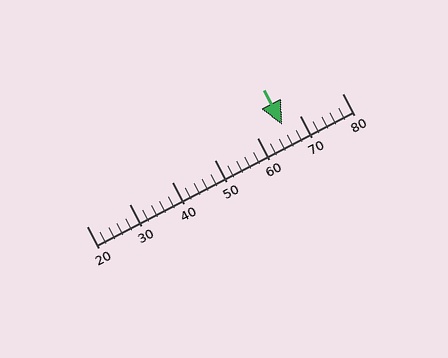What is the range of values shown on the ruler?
The ruler shows values from 20 to 80.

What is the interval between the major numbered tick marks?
The major tick marks are spaced 10 units apart.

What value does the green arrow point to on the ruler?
The green arrow points to approximately 66.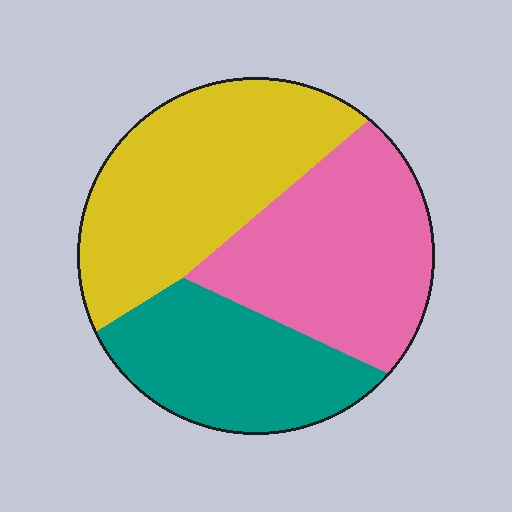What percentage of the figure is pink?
Pink covers about 35% of the figure.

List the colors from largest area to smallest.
From largest to smallest: yellow, pink, teal.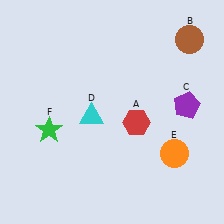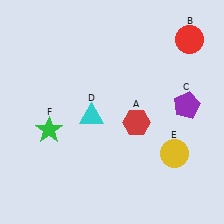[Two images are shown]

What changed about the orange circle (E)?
In Image 1, E is orange. In Image 2, it changed to yellow.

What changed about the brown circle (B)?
In Image 1, B is brown. In Image 2, it changed to red.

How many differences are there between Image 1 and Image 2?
There are 2 differences between the two images.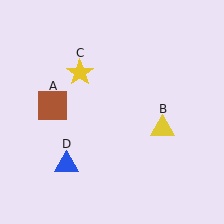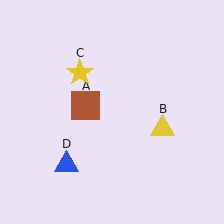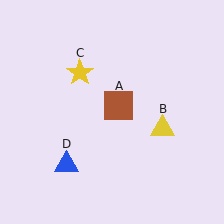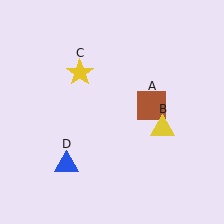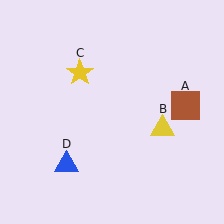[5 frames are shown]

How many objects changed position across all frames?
1 object changed position: brown square (object A).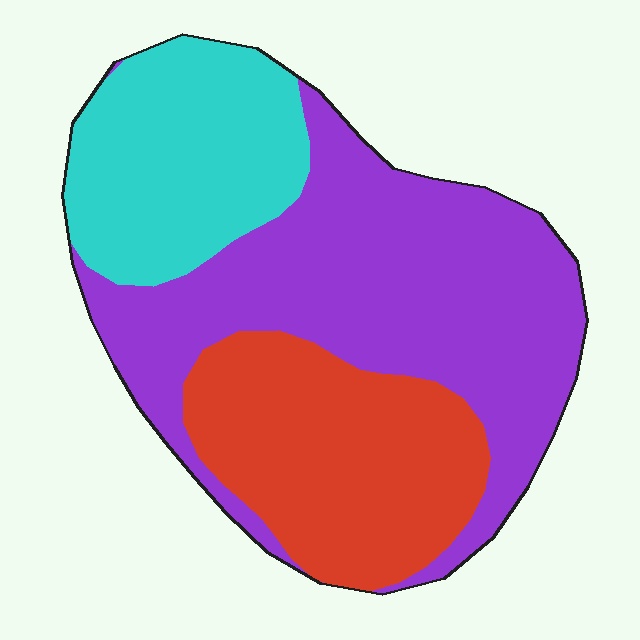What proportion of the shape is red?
Red takes up about one quarter (1/4) of the shape.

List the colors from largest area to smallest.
From largest to smallest: purple, red, cyan.